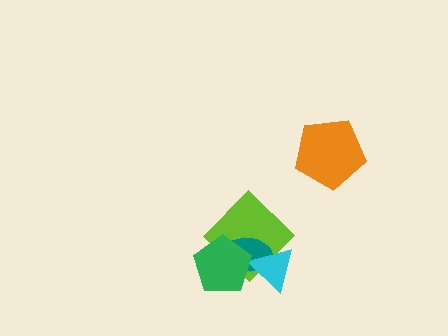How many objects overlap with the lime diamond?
3 objects overlap with the lime diamond.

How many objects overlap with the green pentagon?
3 objects overlap with the green pentagon.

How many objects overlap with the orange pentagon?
0 objects overlap with the orange pentagon.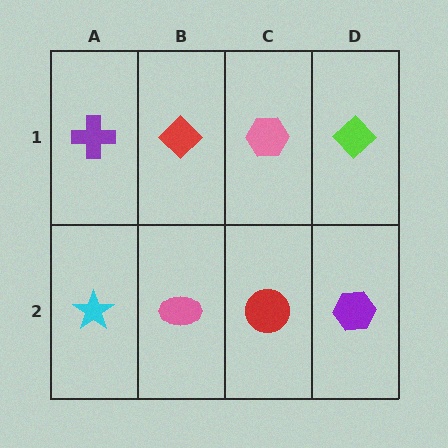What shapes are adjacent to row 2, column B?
A red diamond (row 1, column B), a cyan star (row 2, column A), a red circle (row 2, column C).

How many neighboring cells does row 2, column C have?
3.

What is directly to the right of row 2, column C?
A purple hexagon.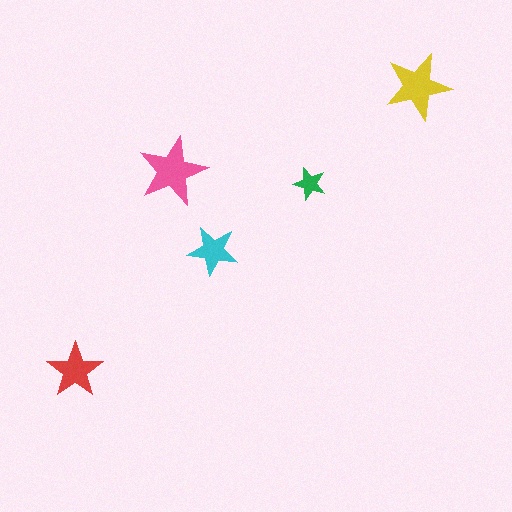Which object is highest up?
The yellow star is topmost.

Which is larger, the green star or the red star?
The red one.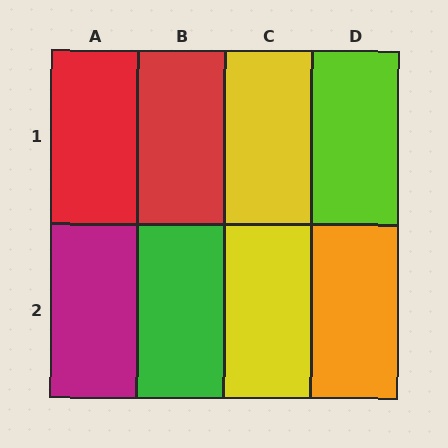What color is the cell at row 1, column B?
Red.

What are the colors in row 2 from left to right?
Magenta, green, yellow, orange.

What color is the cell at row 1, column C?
Yellow.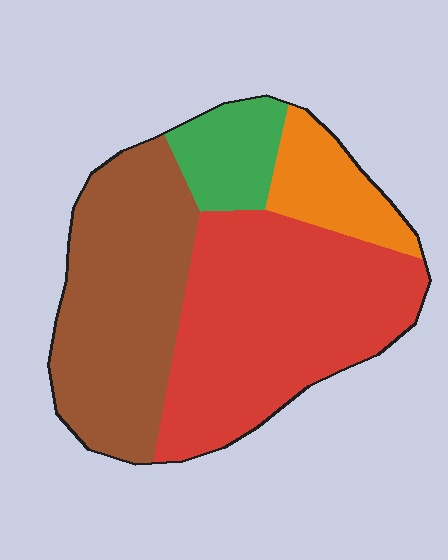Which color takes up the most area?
Red, at roughly 45%.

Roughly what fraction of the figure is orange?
Orange covers 11% of the figure.